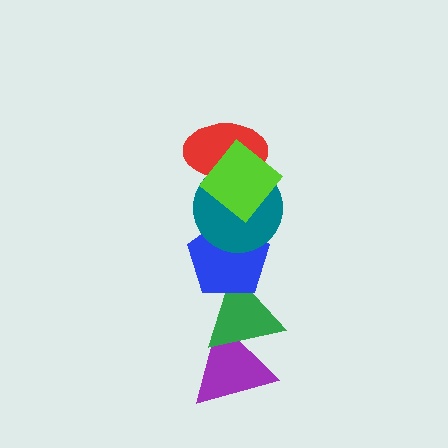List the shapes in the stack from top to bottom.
From top to bottom: the lime diamond, the red ellipse, the teal circle, the blue pentagon, the green triangle, the purple triangle.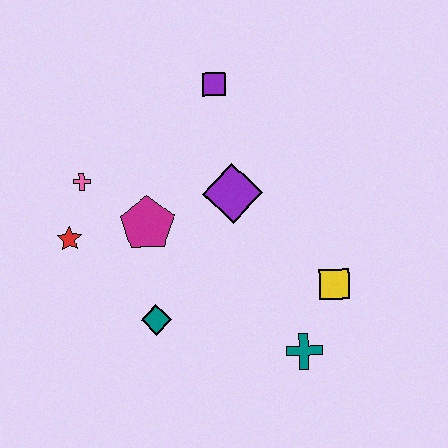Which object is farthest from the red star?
The yellow square is farthest from the red star.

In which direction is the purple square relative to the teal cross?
The purple square is above the teal cross.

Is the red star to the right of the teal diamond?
No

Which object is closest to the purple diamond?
The magenta pentagon is closest to the purple diamond.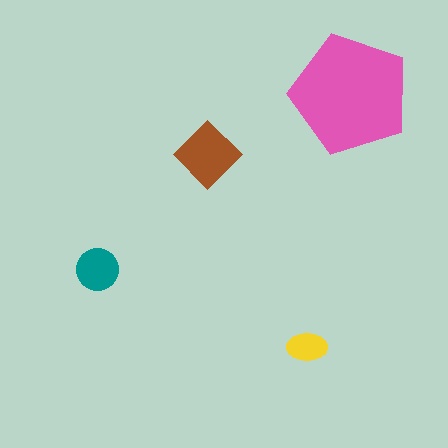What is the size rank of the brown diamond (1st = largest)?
2nd.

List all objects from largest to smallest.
The pink pentagon, the brown diamond, the teal circle, the yellow ellipse.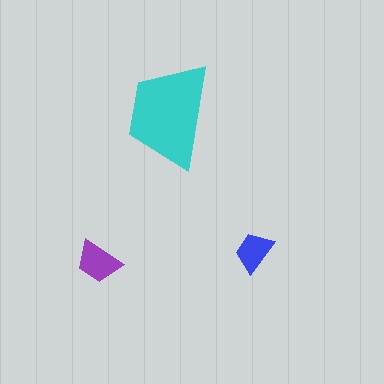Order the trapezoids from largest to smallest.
the cyan one, the purple one, the blue one.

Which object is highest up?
The cyan trapezoid is topmost.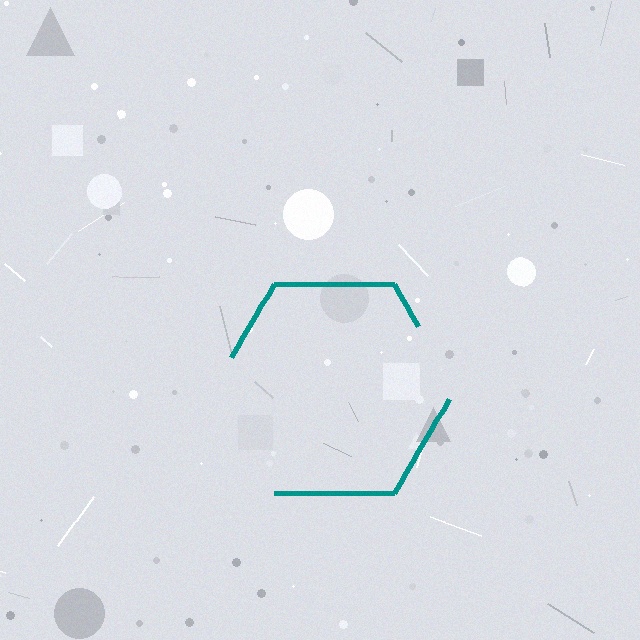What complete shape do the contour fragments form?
The contour fragments form a hexagon.